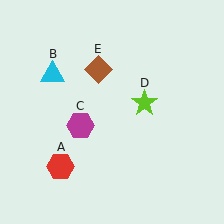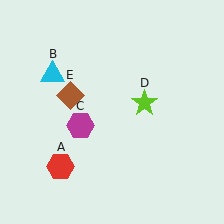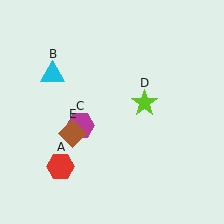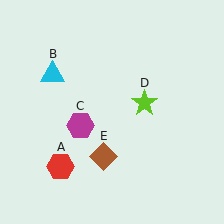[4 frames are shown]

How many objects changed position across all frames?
1 object changed position: brown diamond (object E).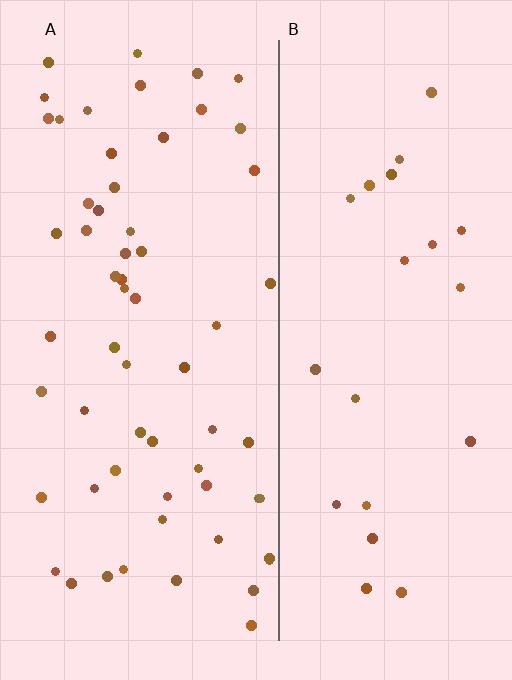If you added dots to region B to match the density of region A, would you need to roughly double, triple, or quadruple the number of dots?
Approximately triple.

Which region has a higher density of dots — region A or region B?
A (the left).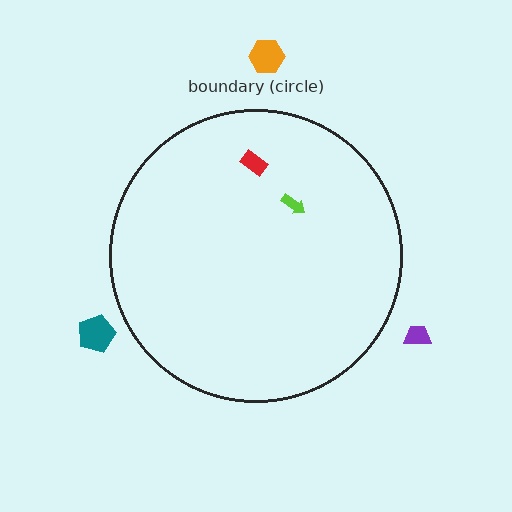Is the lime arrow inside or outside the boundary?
Inside.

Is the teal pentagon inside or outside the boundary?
Outside.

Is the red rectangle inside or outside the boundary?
Inside.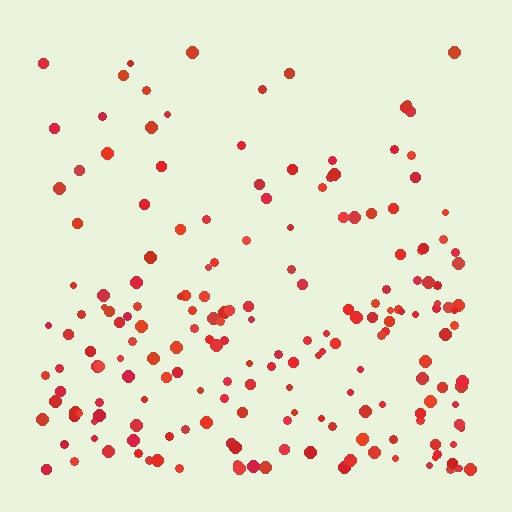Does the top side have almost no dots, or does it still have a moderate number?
Still a moderate number, just noticeably fewer than the bottom.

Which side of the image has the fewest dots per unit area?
The top.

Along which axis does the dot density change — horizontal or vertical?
Vertical.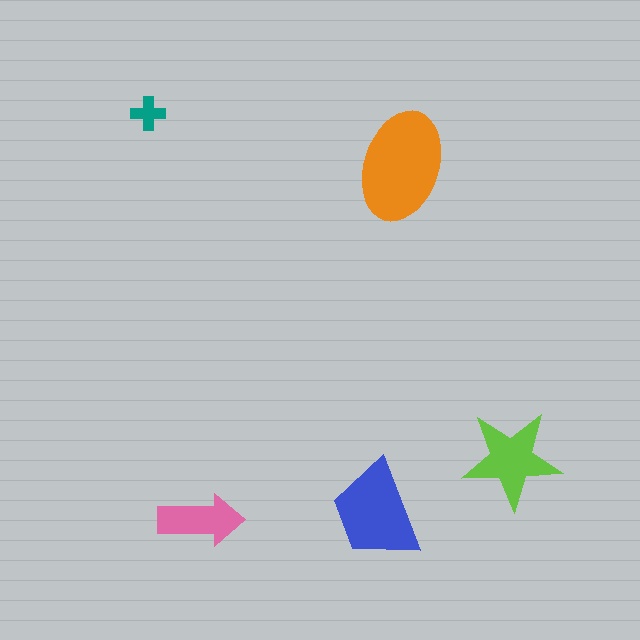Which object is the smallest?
The teal cross.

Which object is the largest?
The orange ellipse.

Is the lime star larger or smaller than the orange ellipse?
Smaller.